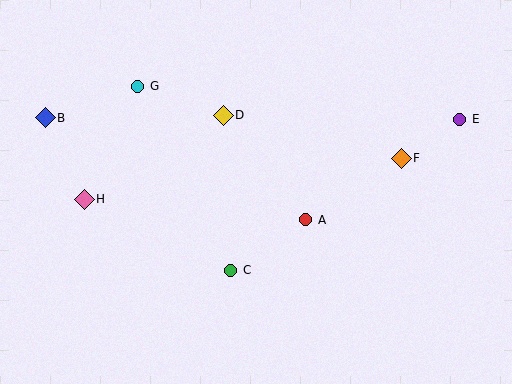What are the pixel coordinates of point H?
Point H is at (84, 199).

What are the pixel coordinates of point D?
Point D is at (223, 115).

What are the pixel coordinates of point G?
Point G is at (138, 86).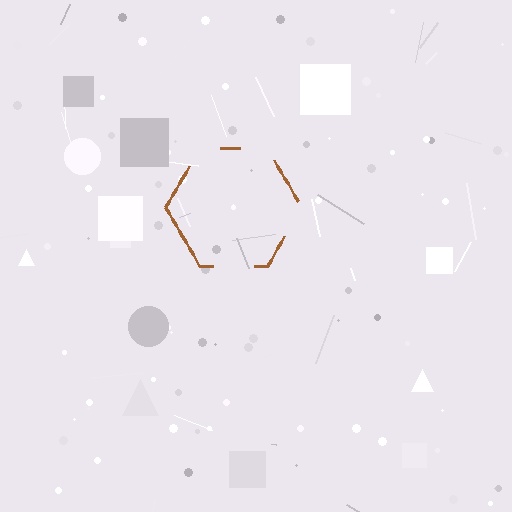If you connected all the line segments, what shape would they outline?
They would outline a hexagon.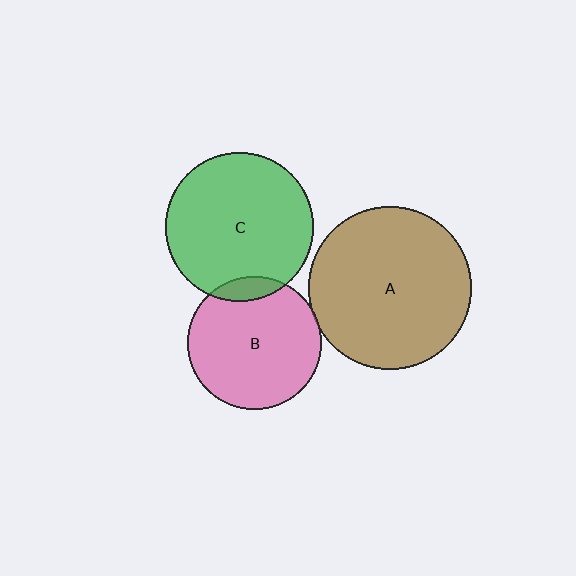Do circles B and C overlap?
Yes.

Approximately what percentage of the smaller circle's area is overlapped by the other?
Approximately 10%.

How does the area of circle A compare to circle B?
Approximately 1.5 times.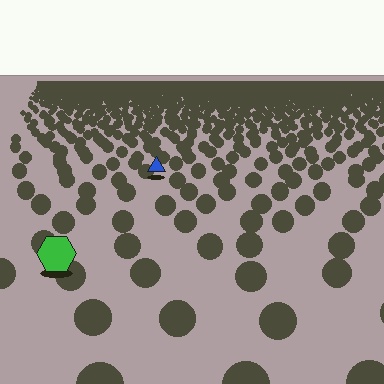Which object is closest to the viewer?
The green hexagon is closest. The texture marks near it are larger and more spread out.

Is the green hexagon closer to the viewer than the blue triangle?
Yes. The green hexagon is closer — you can tell from the texture gradient: the ground texture is coarser near it.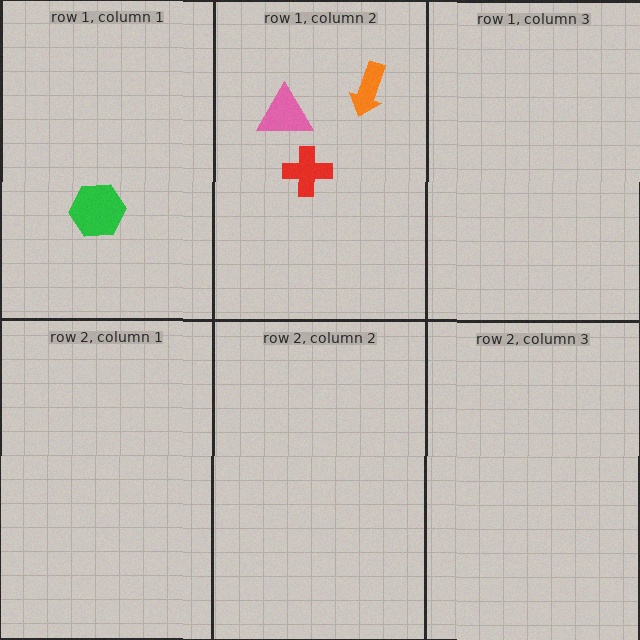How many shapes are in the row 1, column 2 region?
3.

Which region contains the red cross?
The row 1, column 2 region.